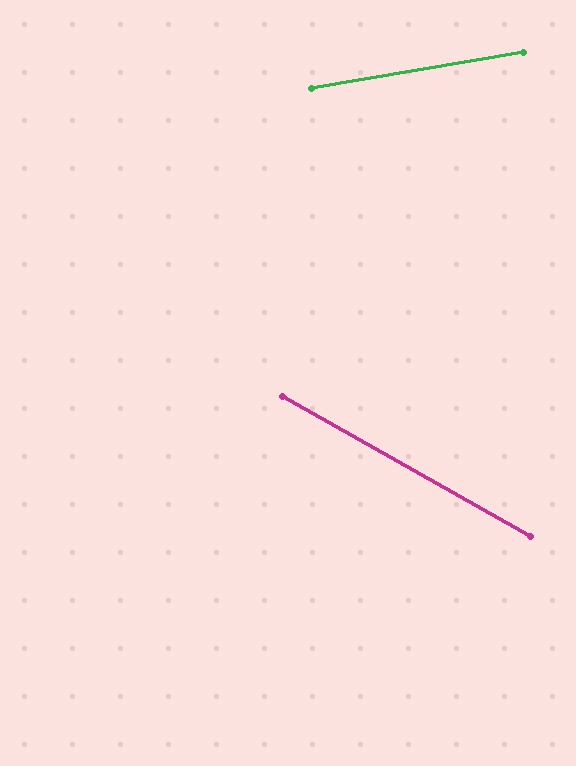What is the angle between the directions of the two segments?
Approximately 39 degrees.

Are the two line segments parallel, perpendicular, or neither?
Neither parallel nor perpendicular — they differ by about 39°.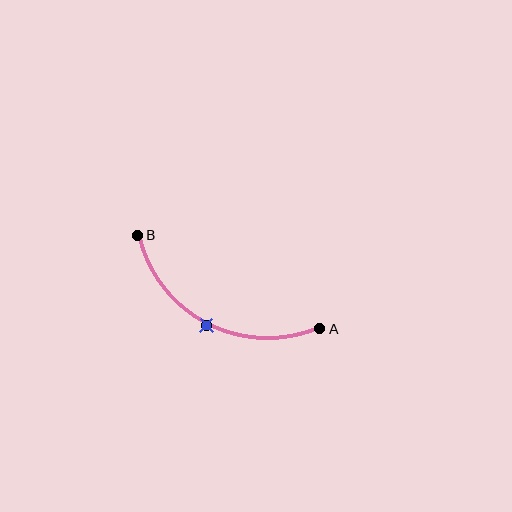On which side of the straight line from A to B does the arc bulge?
The arc bulges below the straight line connecting A and B.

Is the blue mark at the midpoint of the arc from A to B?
Yes. The blue mark lies on the arc at equal arc-length from both A and B — it is the arc midpoint.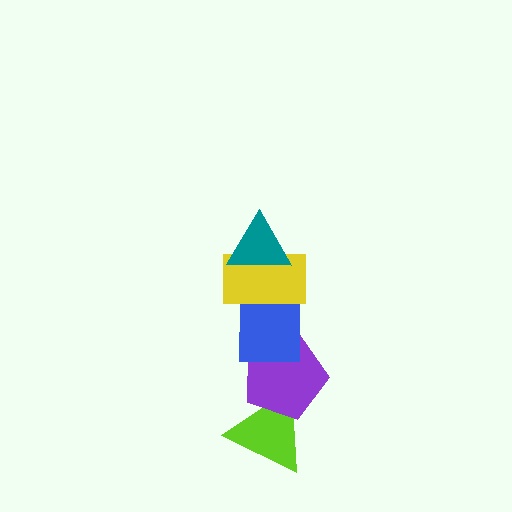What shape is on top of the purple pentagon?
The blue square is on top of the purple pentagon.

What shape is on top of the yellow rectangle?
The teal triangle is on top of the yellow rectangle.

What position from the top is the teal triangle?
The teal triangle is 1st from the top.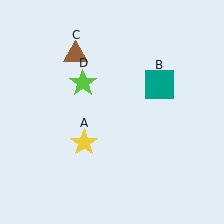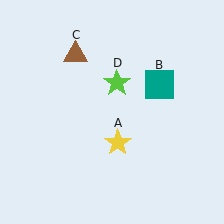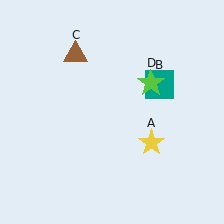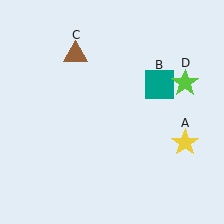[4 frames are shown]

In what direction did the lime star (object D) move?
The lime star (object D) moved right.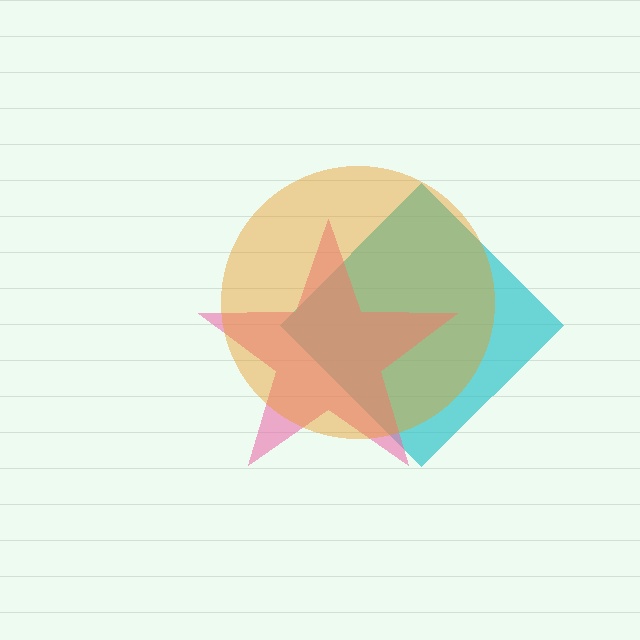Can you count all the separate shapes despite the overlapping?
Yes, there are 3 separate shapes.